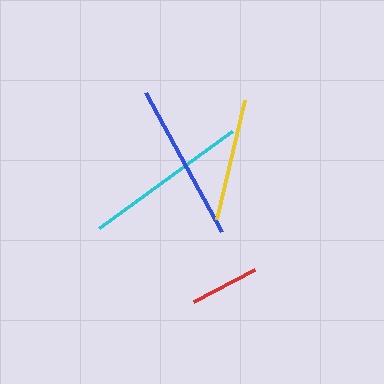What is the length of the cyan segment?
The cyan segment is approximately 164 pixels long.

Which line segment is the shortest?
The red line is the shortest at approximately 69 pixels.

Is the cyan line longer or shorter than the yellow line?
The cyan line is longer than the yellow line.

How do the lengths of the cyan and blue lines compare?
The cyan and blue lines are approximately the same length.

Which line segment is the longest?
The cyan line is the longest at approximately 164 pixels.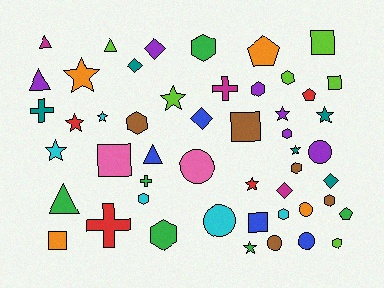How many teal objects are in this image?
There are 5 teal objects.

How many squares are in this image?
There are 6 squares.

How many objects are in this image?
There are 50 objects.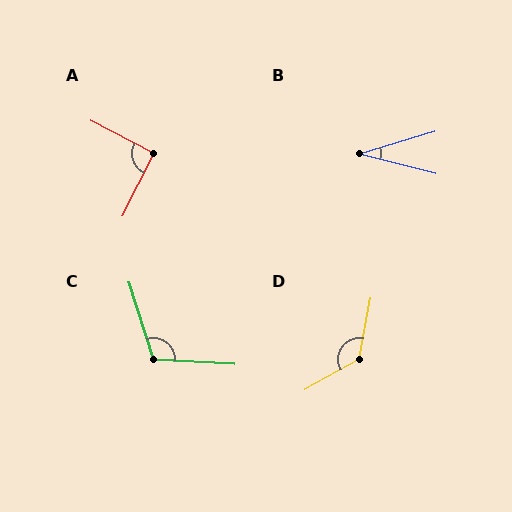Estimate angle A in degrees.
Approximately 91 degrees.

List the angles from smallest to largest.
B (31°), A (91°), C (111°), D (130°).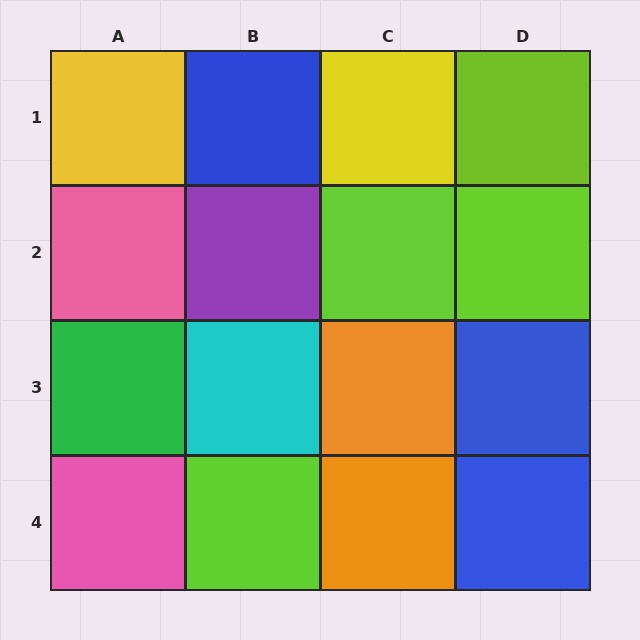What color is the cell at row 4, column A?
Pink.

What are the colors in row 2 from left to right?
Pink, purple, lime, lime.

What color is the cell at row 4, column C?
Orange.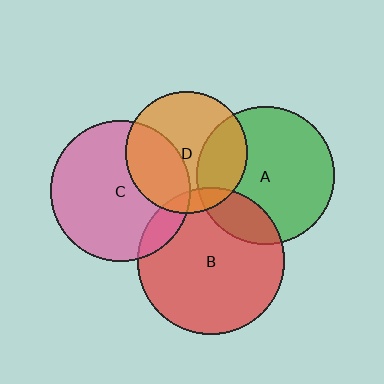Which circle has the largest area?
Circle B (red).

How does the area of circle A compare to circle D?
Approximately 1.3 times.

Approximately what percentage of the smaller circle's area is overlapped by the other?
Approximately 35%.